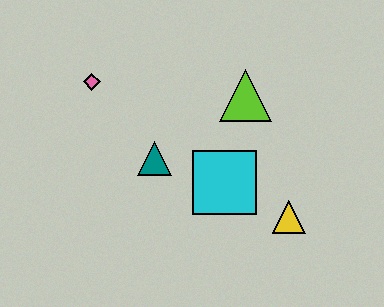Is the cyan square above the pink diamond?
No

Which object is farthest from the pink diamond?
The yellow triangle is farthest from the pink diamond.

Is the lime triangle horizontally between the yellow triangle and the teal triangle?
Yes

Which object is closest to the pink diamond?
The teal triangle is closest to the pink diamond.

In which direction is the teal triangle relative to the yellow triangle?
The teal triangle is to the left of the yellow triangle.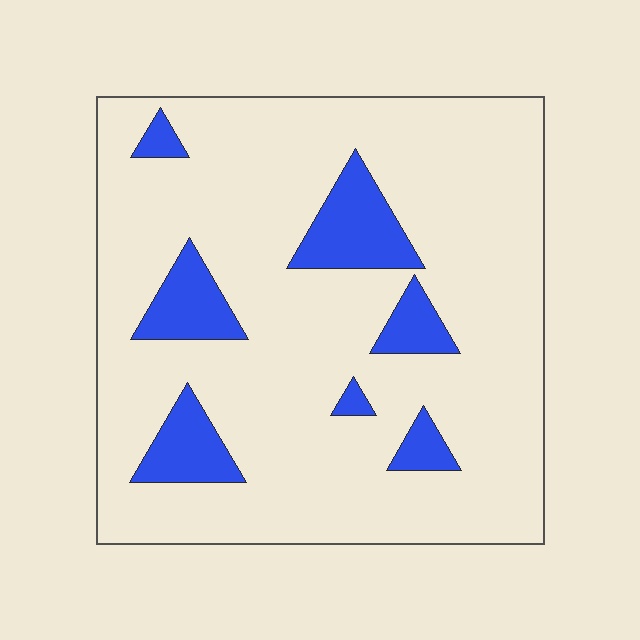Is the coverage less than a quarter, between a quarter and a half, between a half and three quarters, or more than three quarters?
Less than a quarter.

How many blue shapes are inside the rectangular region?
7.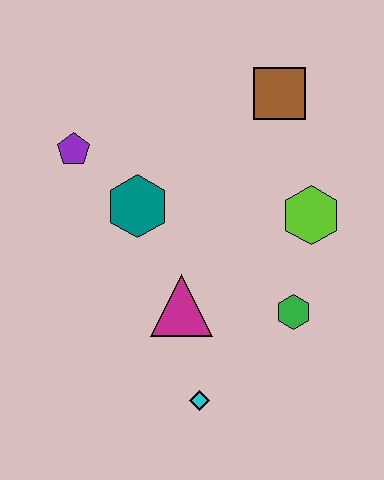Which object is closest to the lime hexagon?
The green hexagon is closest to the lime hexagon.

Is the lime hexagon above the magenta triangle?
Yes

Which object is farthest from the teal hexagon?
The cyan diamond is farthest from the teal hexagon.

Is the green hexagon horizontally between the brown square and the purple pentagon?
No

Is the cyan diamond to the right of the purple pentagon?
Yes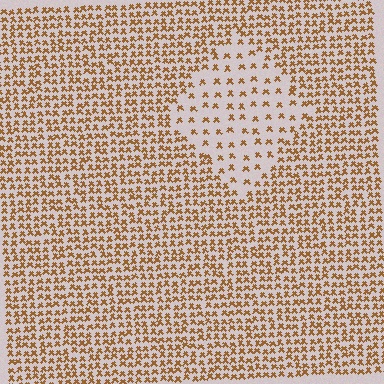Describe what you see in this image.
The image contains small brown elements arranged at two different densities. A diamond-shaped region is visible where the elements are less densely packed than the surrounding area.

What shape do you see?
I see a diamond.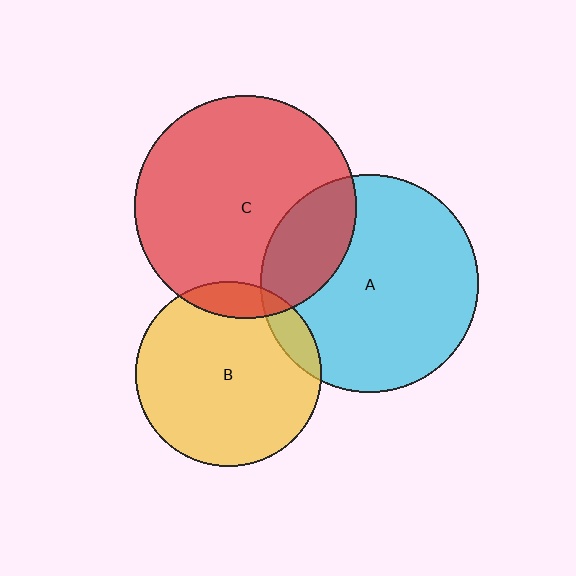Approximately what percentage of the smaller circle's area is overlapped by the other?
Approximately 10%.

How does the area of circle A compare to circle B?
Approximately 1.4 times.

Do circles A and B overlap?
Yes.